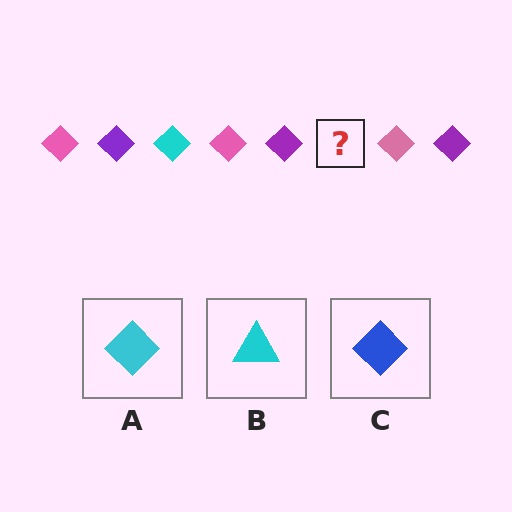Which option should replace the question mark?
Option A.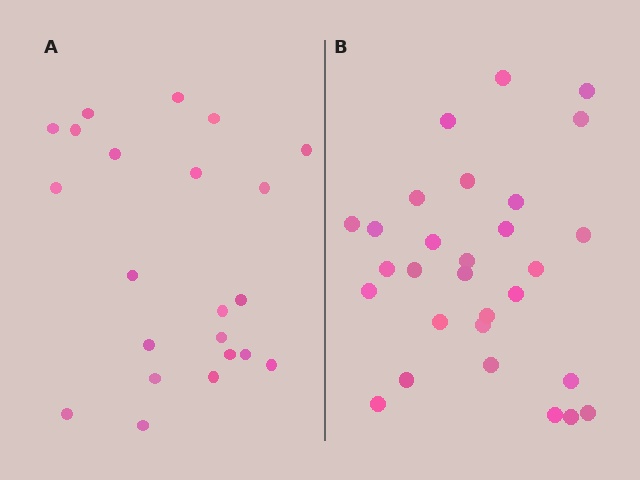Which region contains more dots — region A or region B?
Region B (the right region) has more dots.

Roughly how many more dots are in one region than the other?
Region B has roughly 8 or so more dots than region A.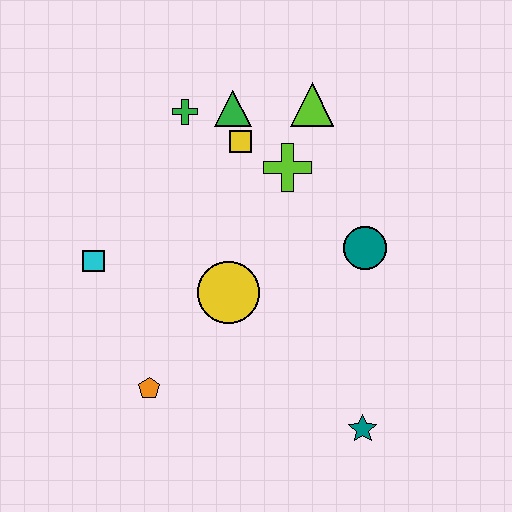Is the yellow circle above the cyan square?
No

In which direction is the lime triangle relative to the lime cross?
The lime triangle is above the lime cross.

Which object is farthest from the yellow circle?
The lime triangle is farthest from the yellow circle.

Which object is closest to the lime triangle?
The lime cross is closest to the lime triangle.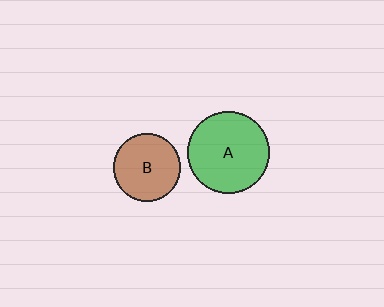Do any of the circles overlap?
No, none of the circles overlap.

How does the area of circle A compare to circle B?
Approximately 1.5 times.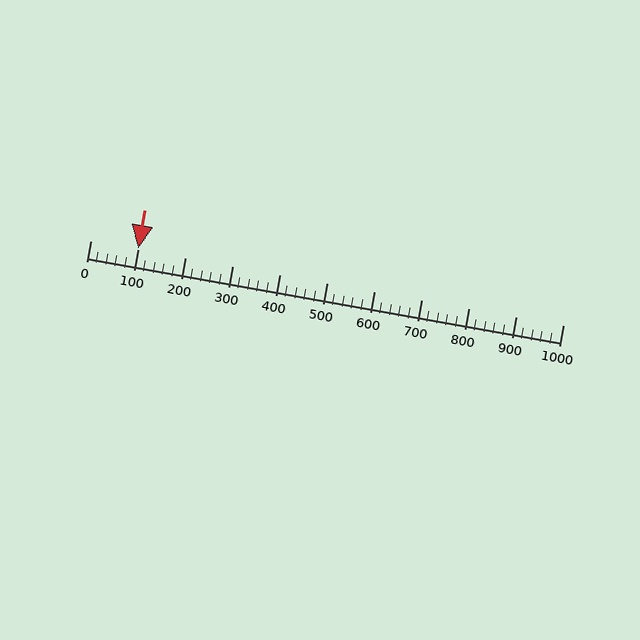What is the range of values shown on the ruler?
The ruler shows values from 0 to 1000.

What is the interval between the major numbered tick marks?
The major tick marks are spaced 100 units apart.